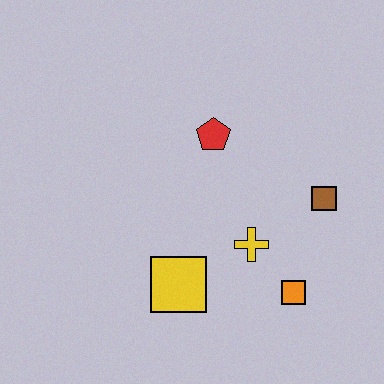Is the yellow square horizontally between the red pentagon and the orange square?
No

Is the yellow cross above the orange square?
Yes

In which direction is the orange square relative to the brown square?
The orange square is below the brown square.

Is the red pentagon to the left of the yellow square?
No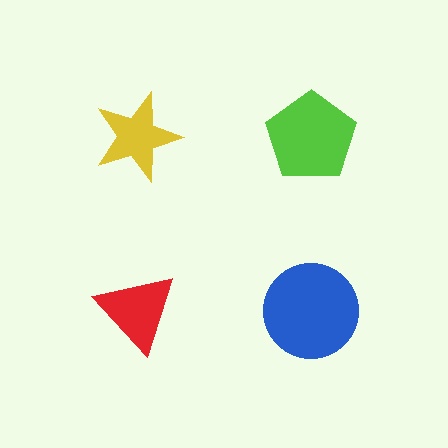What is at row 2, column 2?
A blue circle.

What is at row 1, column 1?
A yellow star.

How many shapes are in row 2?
2 shapes.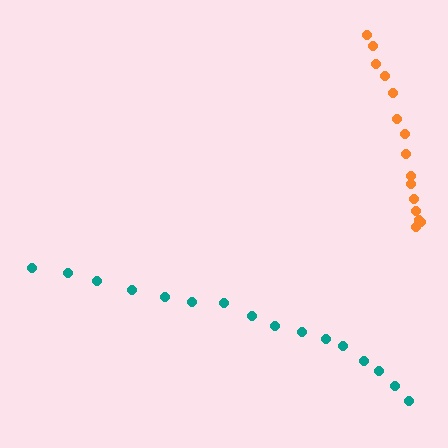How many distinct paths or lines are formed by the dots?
There are 2 distinct paths.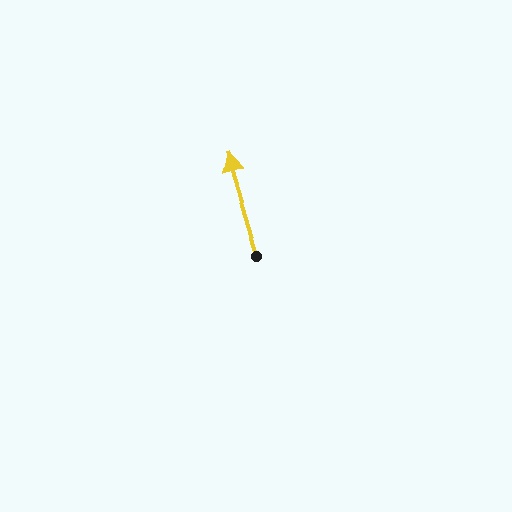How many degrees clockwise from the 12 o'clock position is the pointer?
Approximately 344 degrees.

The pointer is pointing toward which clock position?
Roughly 11 o'clock.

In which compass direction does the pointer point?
North.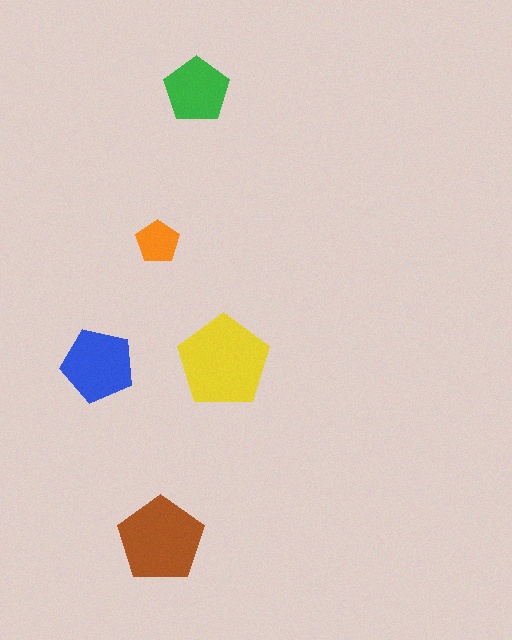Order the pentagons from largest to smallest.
the yellow one, the brown one, the blue one, the green one, the orange one.